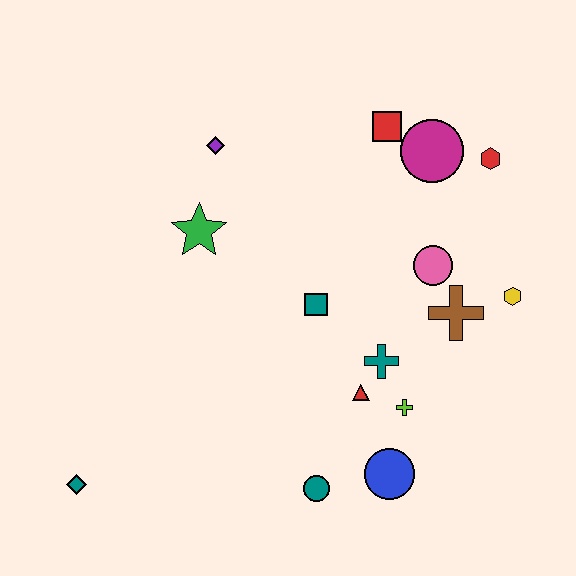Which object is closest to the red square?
The magenta circle is closest to the red square.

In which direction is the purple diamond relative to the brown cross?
The purple diamond is to the left of the brown cross.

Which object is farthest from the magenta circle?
The teal diamond is farthest from the magenta circle.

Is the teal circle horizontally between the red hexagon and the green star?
Yes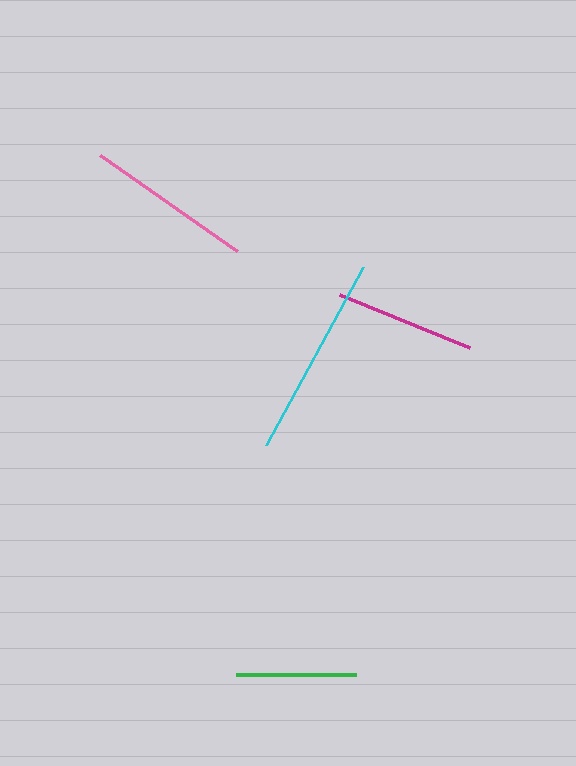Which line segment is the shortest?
The green line is the shortest at approximately 119 pixels.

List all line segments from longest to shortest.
From longest to shortest: cyan, pink, magenta, green.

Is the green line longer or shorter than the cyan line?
The cyan line is longer than the green line.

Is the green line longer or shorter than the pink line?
The pink line is longer than the green line.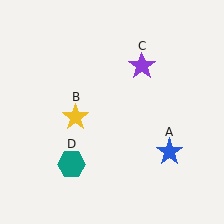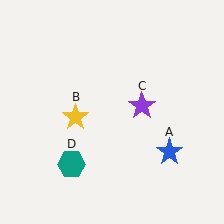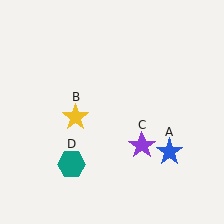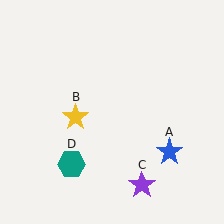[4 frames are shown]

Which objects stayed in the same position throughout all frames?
Blue star (object A) and yellow star (object B) and teal hexagon (object D) remained stationary.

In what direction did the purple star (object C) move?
The purple star (object C) moved down.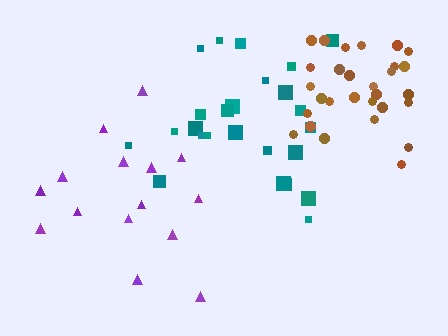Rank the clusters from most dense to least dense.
brown, teal, purple.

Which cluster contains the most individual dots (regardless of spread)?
Brown (29).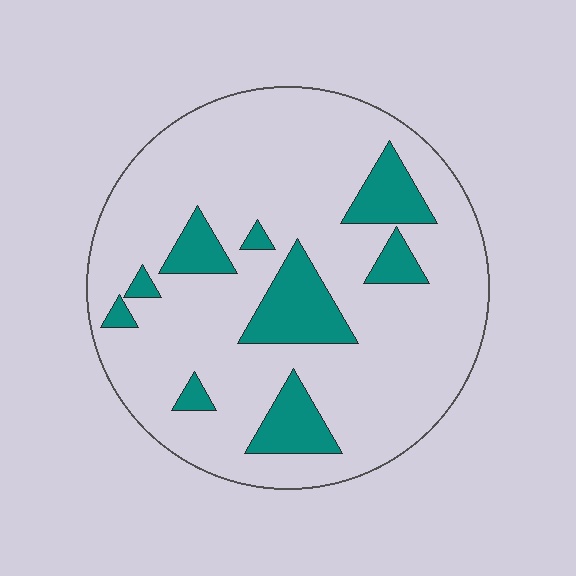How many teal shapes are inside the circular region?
9.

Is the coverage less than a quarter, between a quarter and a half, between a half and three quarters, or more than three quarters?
Less than a quarter.